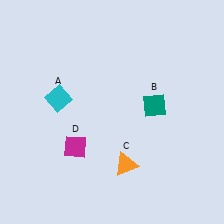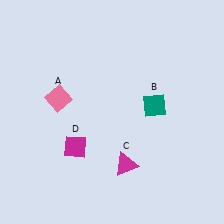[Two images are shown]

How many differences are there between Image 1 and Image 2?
There are 2 differences between the two images.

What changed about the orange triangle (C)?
In Image 1, C is orange. In Image 2, it changed to magenta.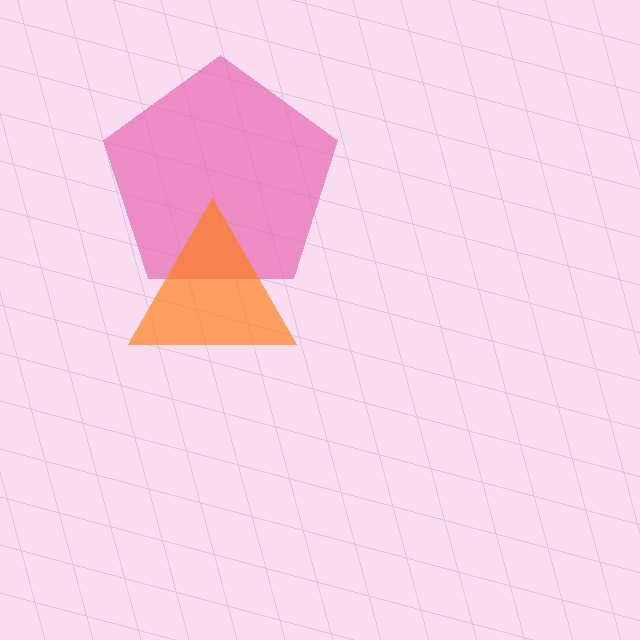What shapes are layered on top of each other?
The layered shapes are: a pink pentagon, an orange triangle.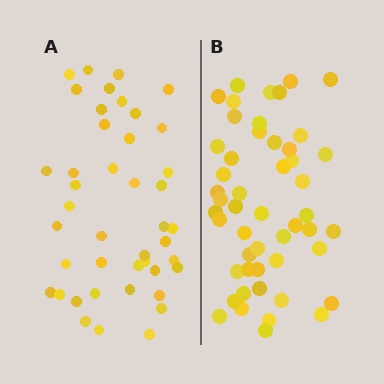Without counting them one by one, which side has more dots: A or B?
Region B (the right region) has more dots.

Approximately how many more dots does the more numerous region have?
Region B has roughly 8 or so more dots than region A.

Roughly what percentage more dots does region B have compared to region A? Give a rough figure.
About 15% more.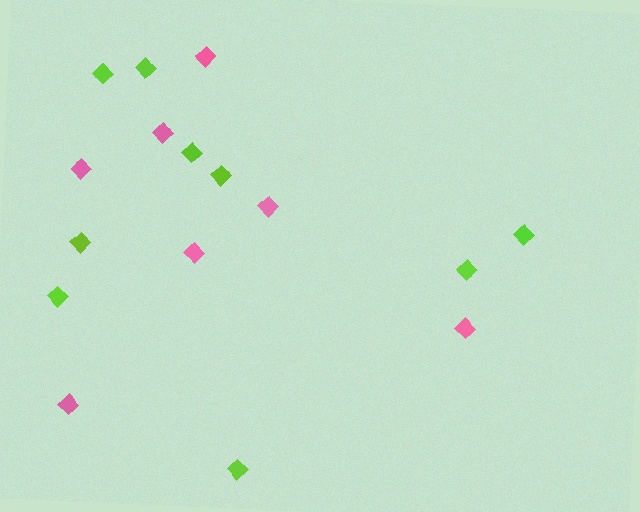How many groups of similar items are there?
There are 2 groups: one group of pink diamonds (7) and one group of lime diamonds (9).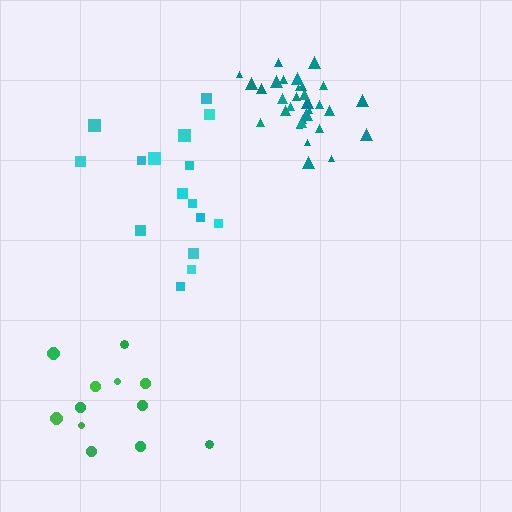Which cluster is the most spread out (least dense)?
Green.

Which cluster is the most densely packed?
Teal.